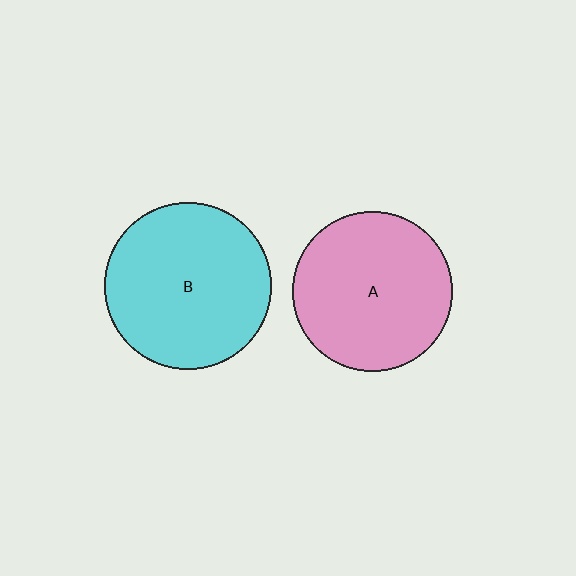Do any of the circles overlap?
No, none of the circles overlap.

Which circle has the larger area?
Circle B (cyan).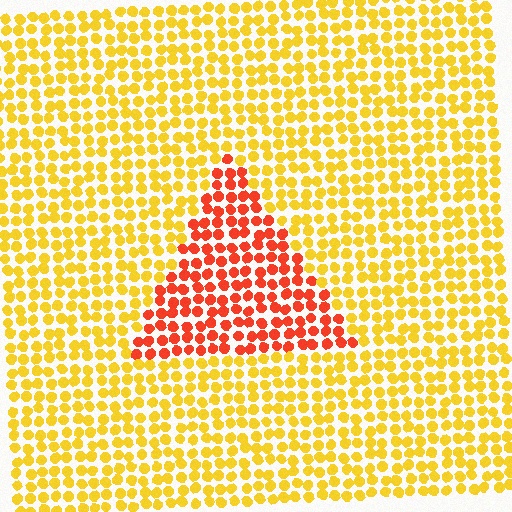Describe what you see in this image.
The image is filled with small yellow elements in a uniform arrangement. A triangle-shaped region is visible where the elements are tinted to a slightly different hue, forming a subtle color boundary.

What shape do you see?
I see a triangle.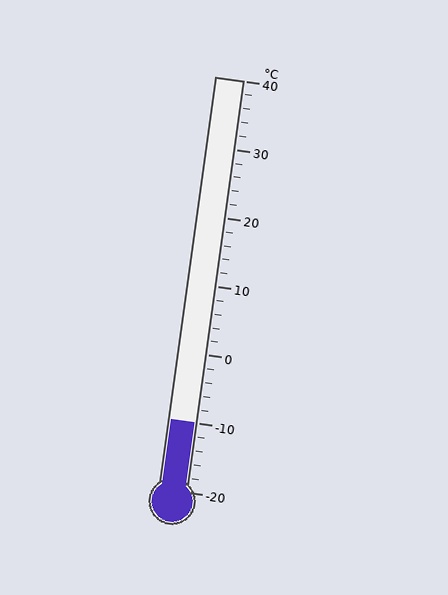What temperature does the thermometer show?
The thermometer shows approximately -10°C.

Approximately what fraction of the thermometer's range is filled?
The thermometer is filled to approximately 15% of its range.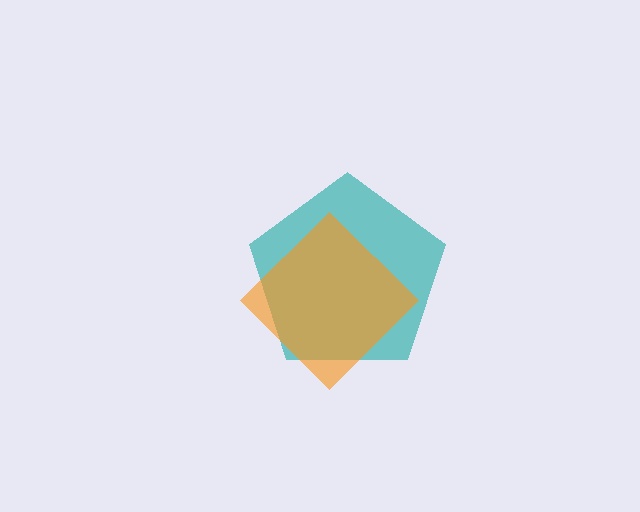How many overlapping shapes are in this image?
There are 2 overlapping shapes in the image.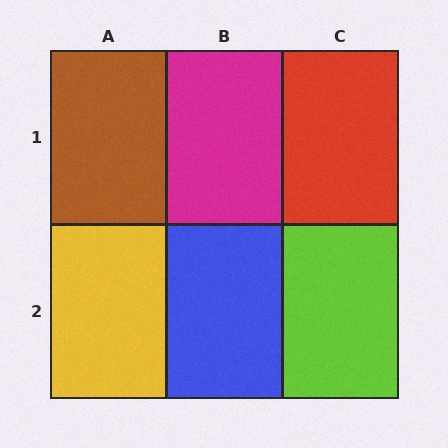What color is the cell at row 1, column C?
Red.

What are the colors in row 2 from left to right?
Yellow, blue, lime.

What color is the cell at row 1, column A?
Brown.